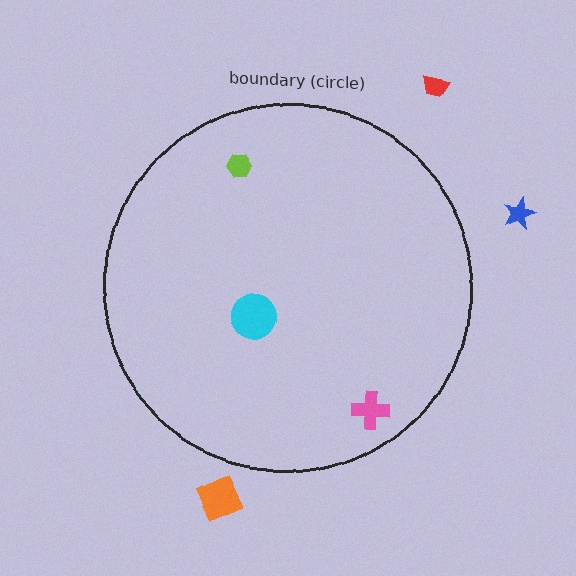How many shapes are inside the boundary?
3 inside, 3 outside.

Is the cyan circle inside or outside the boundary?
Inside.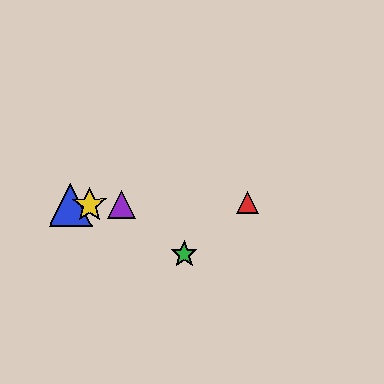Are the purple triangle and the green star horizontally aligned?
No, the purple triangle is at y≈204 and the green star is at y≈254.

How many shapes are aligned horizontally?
4 shapes (the red triangle, the blue triangle, the yellow star, the purple triangle) are aligned horizontally.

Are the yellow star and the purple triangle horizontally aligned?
Yes, both are at y≈205.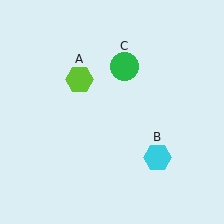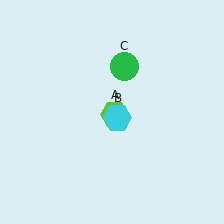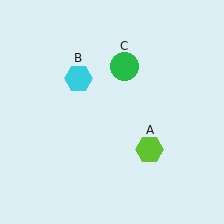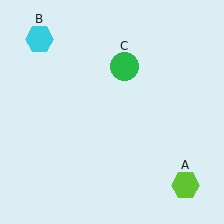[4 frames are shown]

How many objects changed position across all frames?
2 objects changed position: lime hexagon (object A), cyan hexagon (object B).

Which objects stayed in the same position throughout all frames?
Green circle (object C) remained stationary.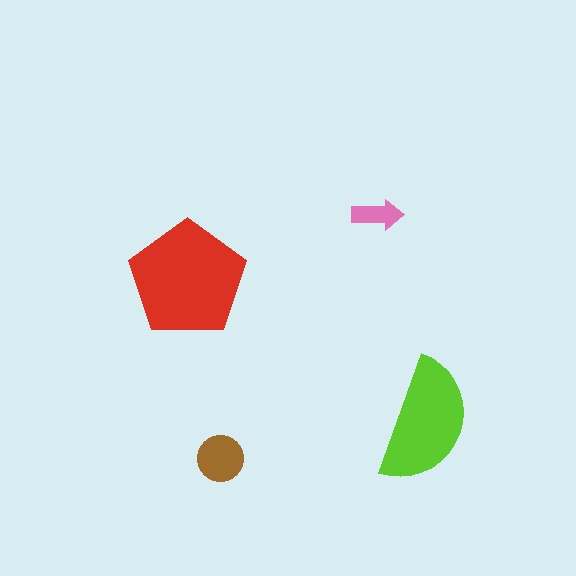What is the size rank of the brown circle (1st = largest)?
3rd.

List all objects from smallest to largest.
The pink arrow, the brown circle, the lime semicircle, the red pentagon.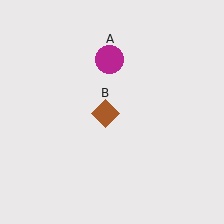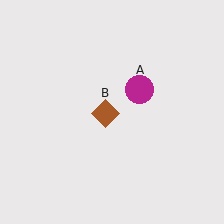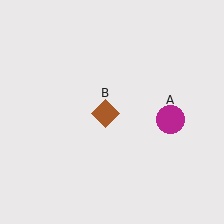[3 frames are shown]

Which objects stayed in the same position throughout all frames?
Brown diamond (object B) remained stationary.